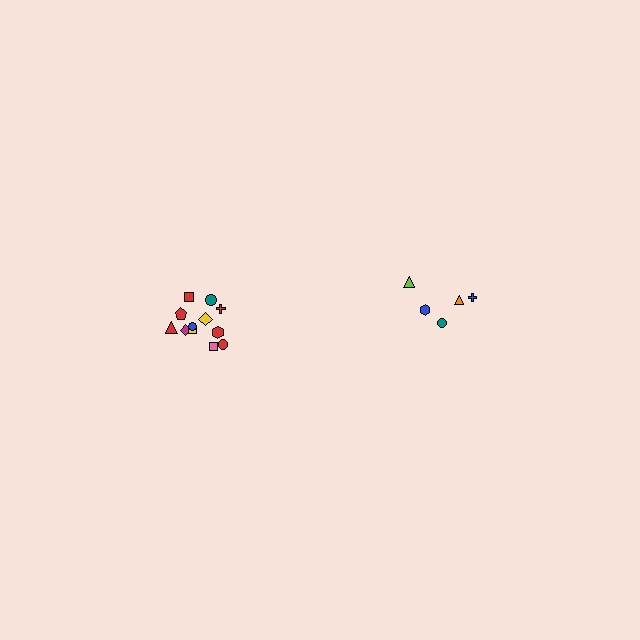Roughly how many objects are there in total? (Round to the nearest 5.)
Roughly 15 objects in total.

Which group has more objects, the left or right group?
The left group.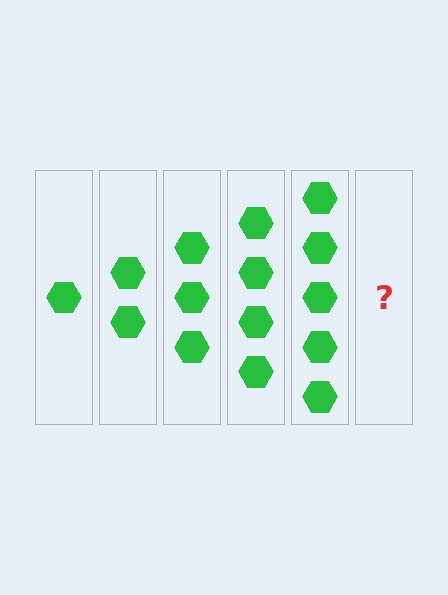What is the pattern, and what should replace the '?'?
The pattern is that each step adds one more hexagon. The '?' should be 6 hexagons.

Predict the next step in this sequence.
The next step is 6 hexagons.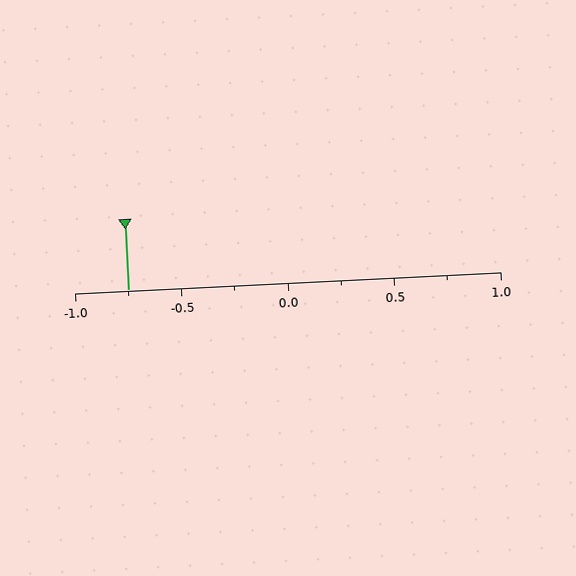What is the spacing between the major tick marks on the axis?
The major ticks are spaced 0.5 apart.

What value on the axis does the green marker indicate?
The marker indicates approximately -0.75.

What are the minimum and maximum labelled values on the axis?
The axis runs from -1.0 to 1.0.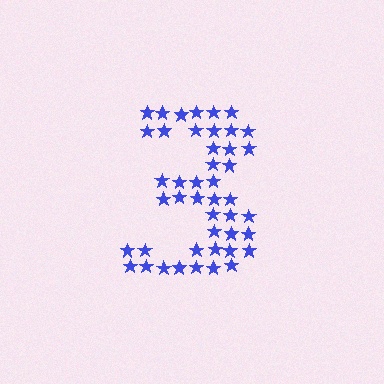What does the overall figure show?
The overall figure shows the digit 3.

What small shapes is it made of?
It is made of small stars.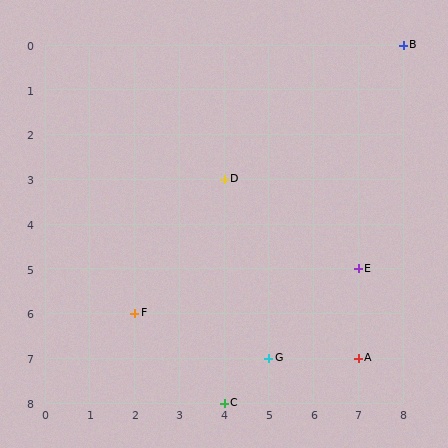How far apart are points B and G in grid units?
Points B and G are 3 columns and 7 rows apart (about 7.6 grid units diagonally).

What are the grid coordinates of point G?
Point G is at grid coordinates (5, 7).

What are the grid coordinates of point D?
Point D is at grid coordinates (4, 3).